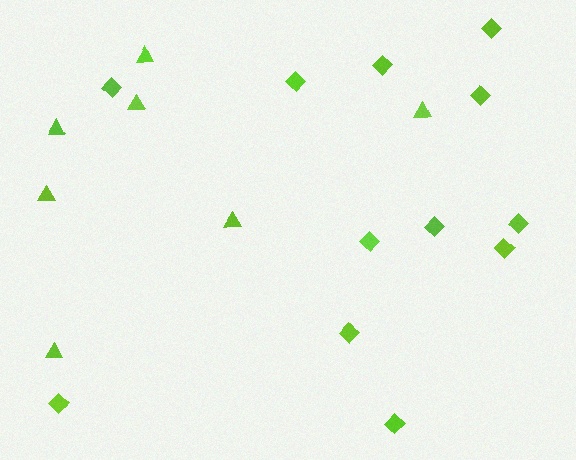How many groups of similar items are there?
There are 2 groups: one group of triangles (7) and one group of diamonds (12).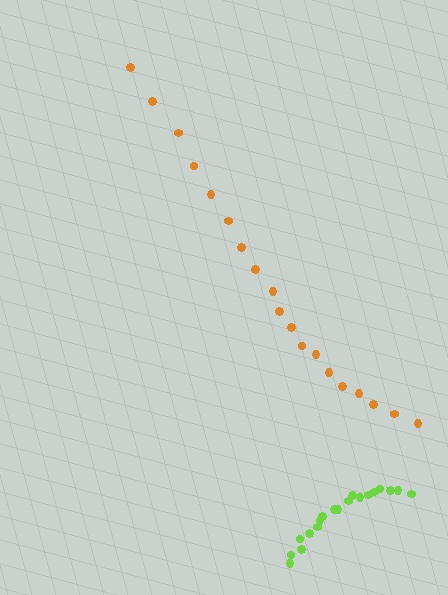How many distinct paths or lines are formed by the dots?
There are 2 distinct paths.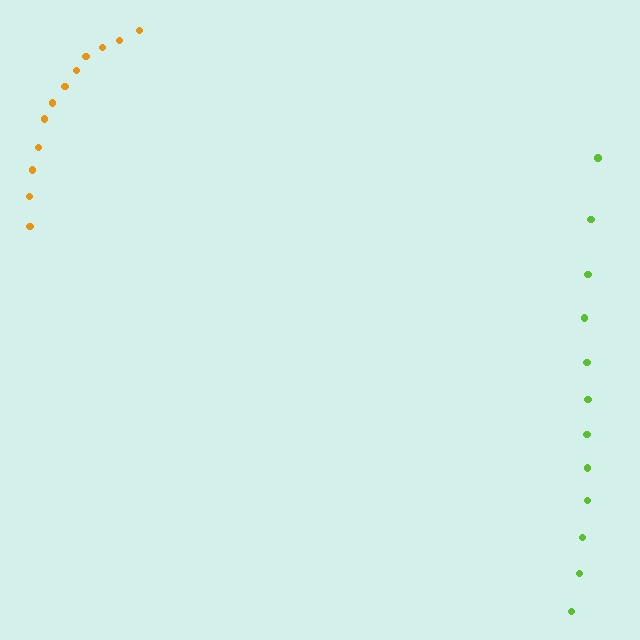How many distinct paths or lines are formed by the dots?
There are 2 distinct paths.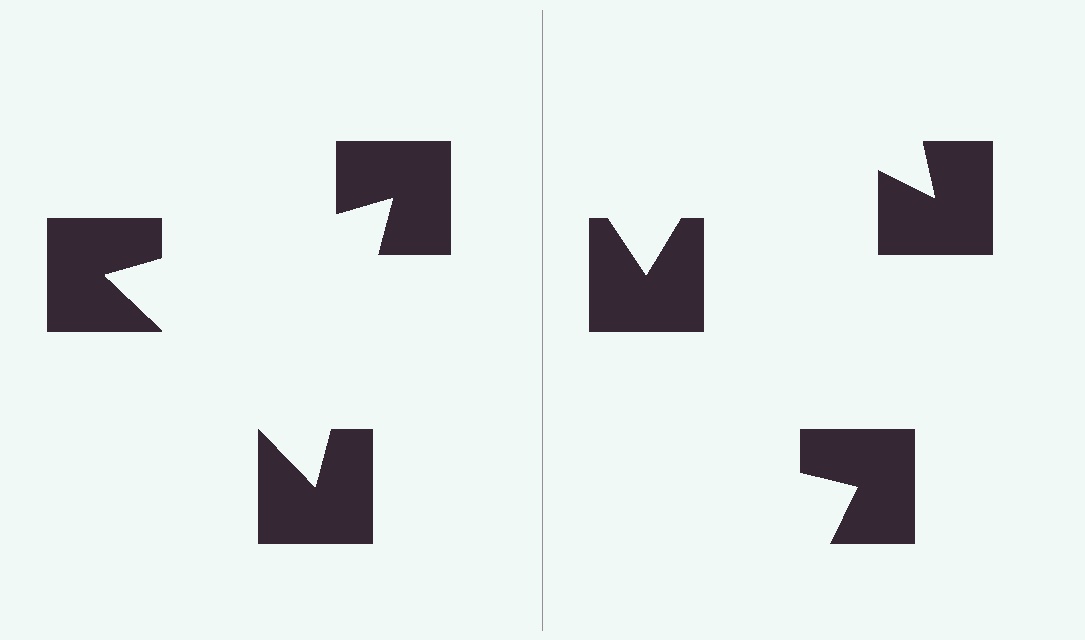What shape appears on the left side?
An illusory triangle.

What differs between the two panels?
The notched squares are positioned identically on both sides; only the wedge orientations differ. On the left they align to a triangle; on the right they are misaligned.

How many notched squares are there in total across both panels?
6 — 3 on each side.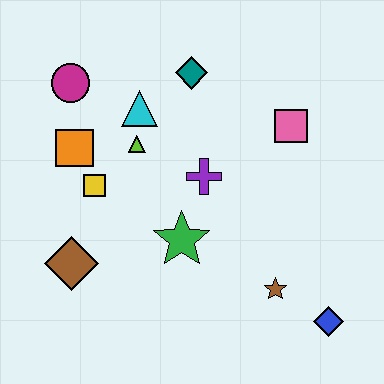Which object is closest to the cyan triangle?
The lime triangle is closest to the cyan triangle.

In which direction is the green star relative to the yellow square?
The green star is to the right of the yellow square.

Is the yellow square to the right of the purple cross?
No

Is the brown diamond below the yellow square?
Yes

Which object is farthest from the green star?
The magenta circle is farthest from the green star.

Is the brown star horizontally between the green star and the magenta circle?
No